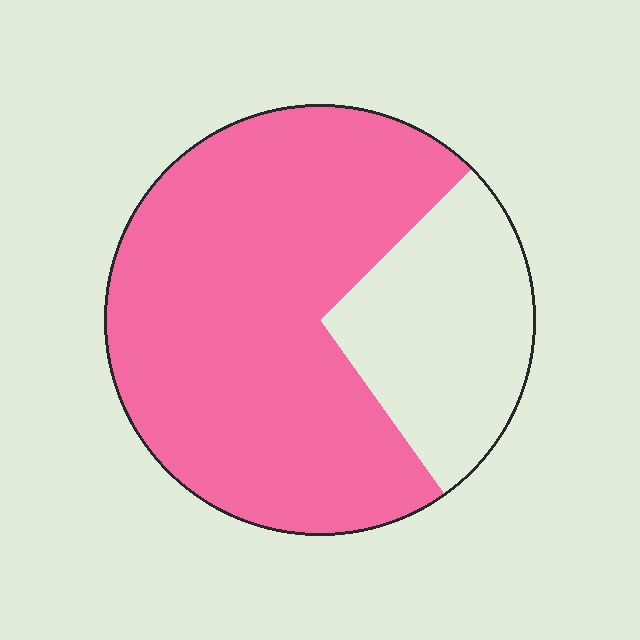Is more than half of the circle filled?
Yes.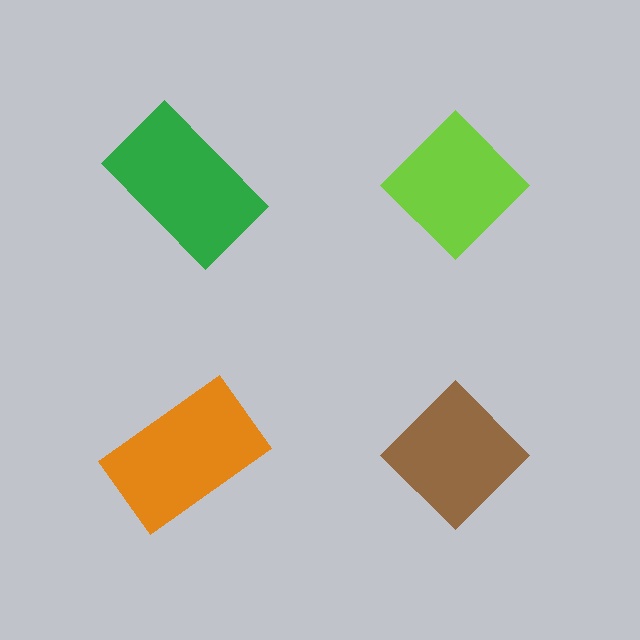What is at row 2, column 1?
An orange rectangle.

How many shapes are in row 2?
2 shapes.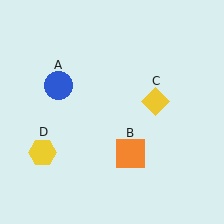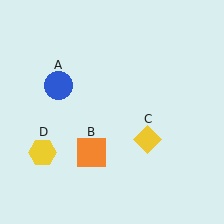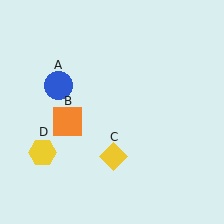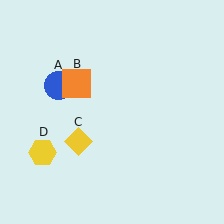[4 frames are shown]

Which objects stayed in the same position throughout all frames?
Blue circle (object A) and yellow hexagon (object D) remained stationary.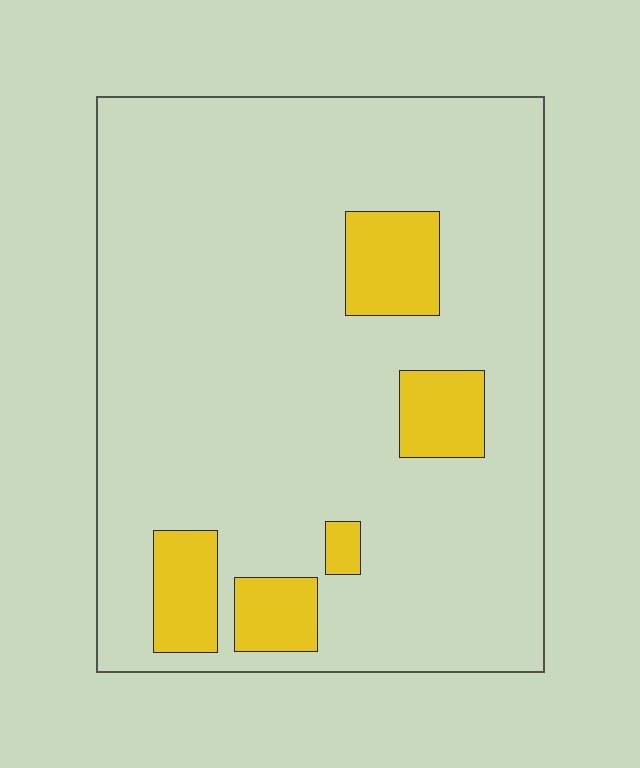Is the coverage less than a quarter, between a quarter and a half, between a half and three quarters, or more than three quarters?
Less than a quarter.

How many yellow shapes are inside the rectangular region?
5.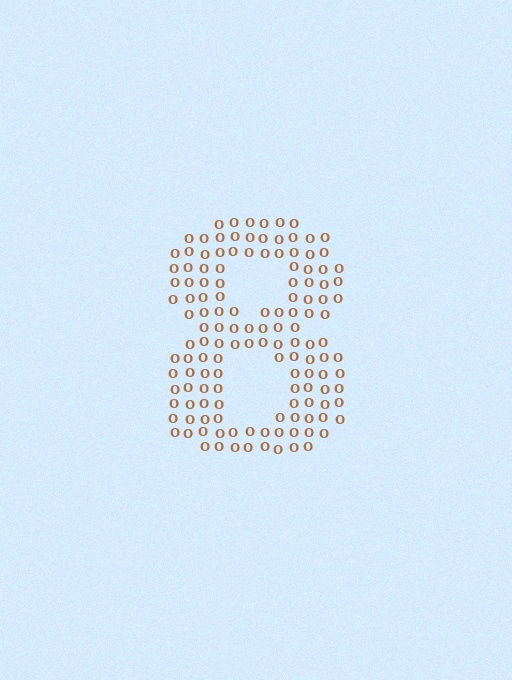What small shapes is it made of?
It is made of small letter O's.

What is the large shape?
The large shape is the digit 8.